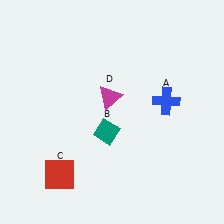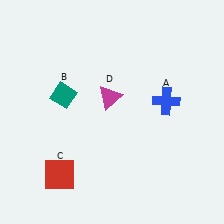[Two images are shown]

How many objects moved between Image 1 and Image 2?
1 object moved between the two images.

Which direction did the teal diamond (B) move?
The teal diamond (B) moved left.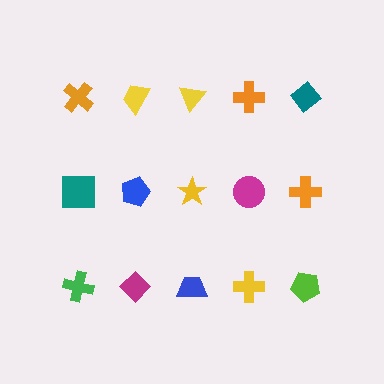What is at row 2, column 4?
A magenta circle.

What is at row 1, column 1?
An orange cross.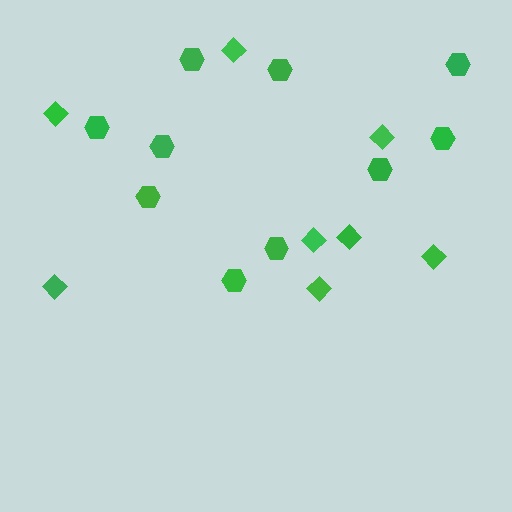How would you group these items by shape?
There are 2 groups: one group of diamonds (8) and one group of hexagons (10).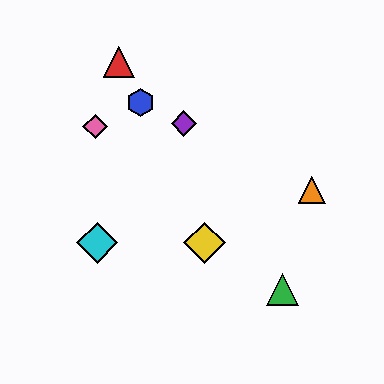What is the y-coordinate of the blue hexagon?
The blue hexagon is at y≈103.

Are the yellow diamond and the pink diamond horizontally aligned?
No, the yellow diamond is at y≈243 and the pink diamond is at y≈126.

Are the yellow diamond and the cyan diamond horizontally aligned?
Yes, both are at y≈243.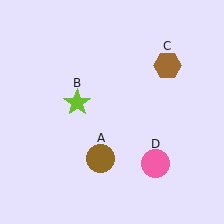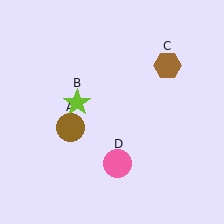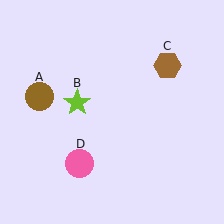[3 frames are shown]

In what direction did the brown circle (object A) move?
The brown circle (object A) moved up and to the left.